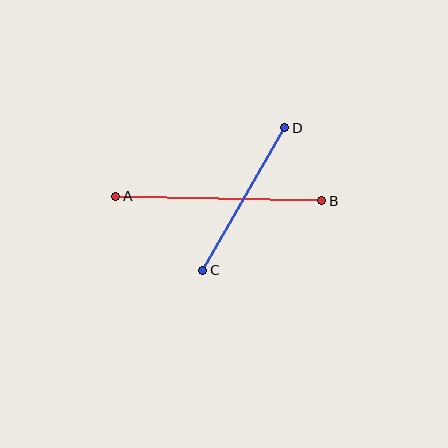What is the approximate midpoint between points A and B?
The midpoint is at approximately (219, 198) pixels.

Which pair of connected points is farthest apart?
Points A and B are farthest apart.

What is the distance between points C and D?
The distance is approximately 164 pixels.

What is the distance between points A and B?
The distance is approximately 206 pixels.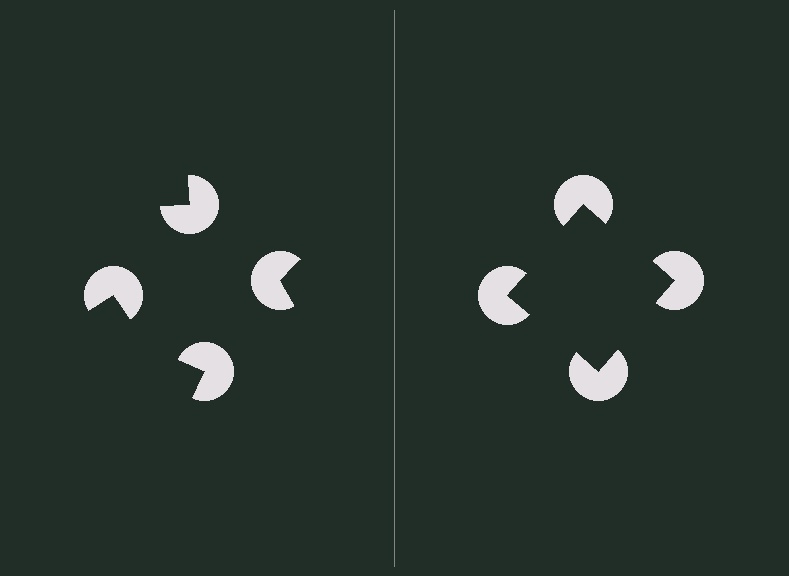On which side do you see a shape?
An illusory square appears on the right side. On the left side the wedge cuts are rotated, so no coherent shape forms.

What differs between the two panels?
The pac-man discs are positioned identically on both sides; only the wedge orientations differ. On the right they align to a square; on the left they are misaligned.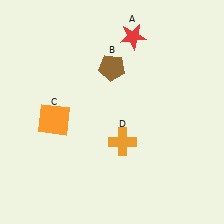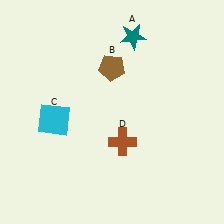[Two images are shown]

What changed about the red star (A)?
In Image 1, A is red. In Image 2, it changed to teal.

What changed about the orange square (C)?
In Image 1, C is orange. In Image 2, it changed to cyan.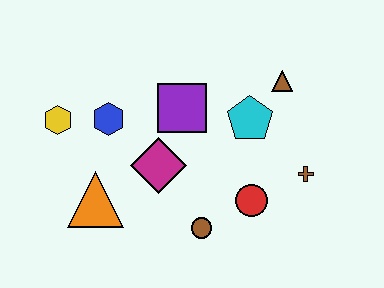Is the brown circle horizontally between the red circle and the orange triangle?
Yes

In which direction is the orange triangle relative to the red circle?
The orange triangle is to the left of the red circle.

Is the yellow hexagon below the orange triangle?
No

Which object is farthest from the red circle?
The yellow hexagon is farthest from the red circle.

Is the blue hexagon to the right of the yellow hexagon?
Yes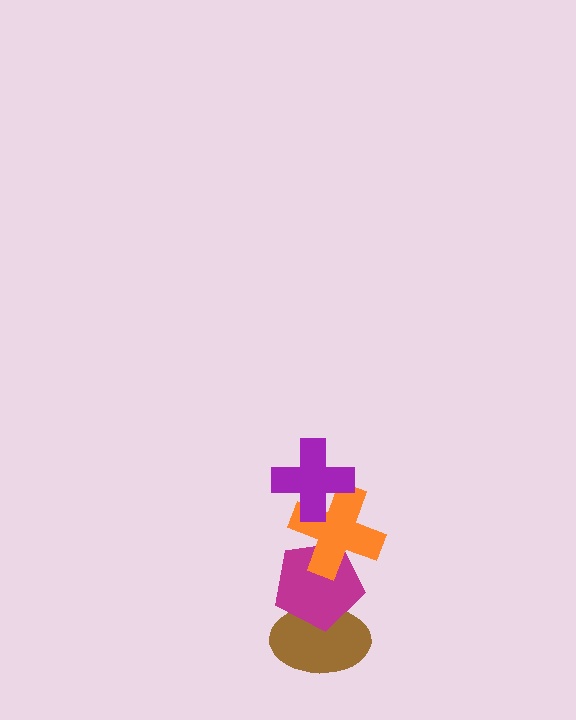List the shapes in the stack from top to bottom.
From top to bottom: the purple cross, the orange cross, the magenta pentagon, the brown ellipse.